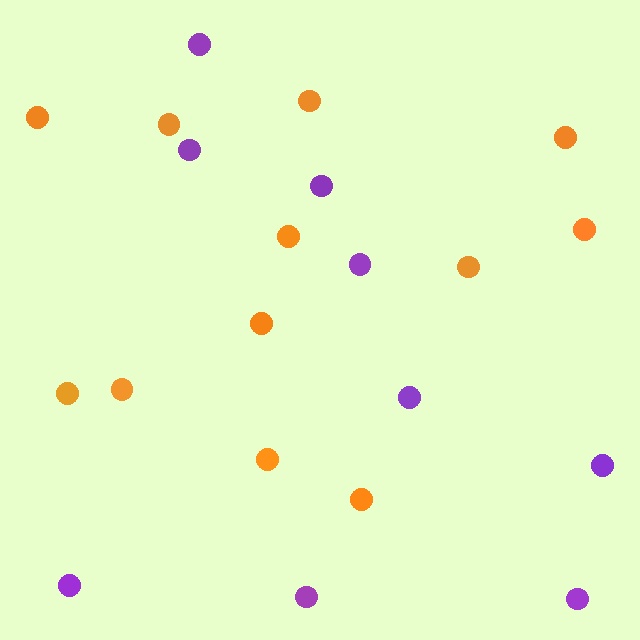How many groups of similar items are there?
There are 2 groups: one group of purple circles (9) and one group of orange circles (12).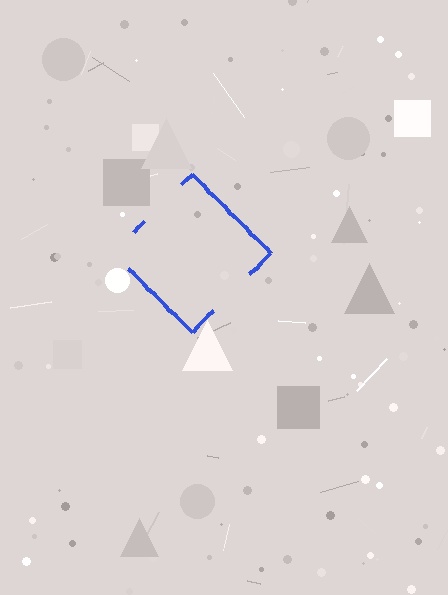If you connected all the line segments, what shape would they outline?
They would outline a diamond.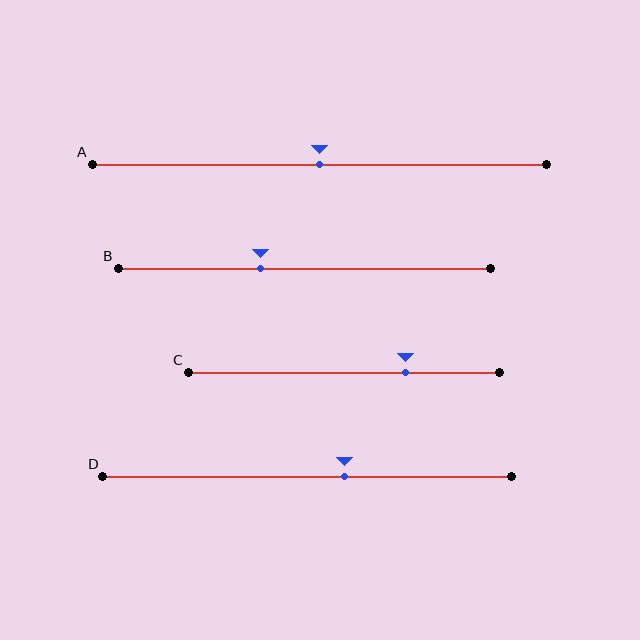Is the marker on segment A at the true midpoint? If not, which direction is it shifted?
Yes, the marker on segment A is at the true midpoint.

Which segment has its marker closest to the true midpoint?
Segment A has its marker closest to the true midpoint.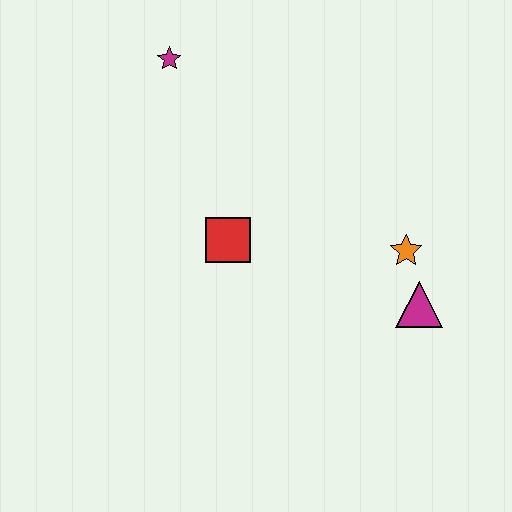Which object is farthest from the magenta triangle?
The magenta star is farthest from the magenta triangle.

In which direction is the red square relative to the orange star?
The red square is to the left of the orange star.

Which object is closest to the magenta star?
The red square is closest to the magenta star.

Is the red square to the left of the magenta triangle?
Yes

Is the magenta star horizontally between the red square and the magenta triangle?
No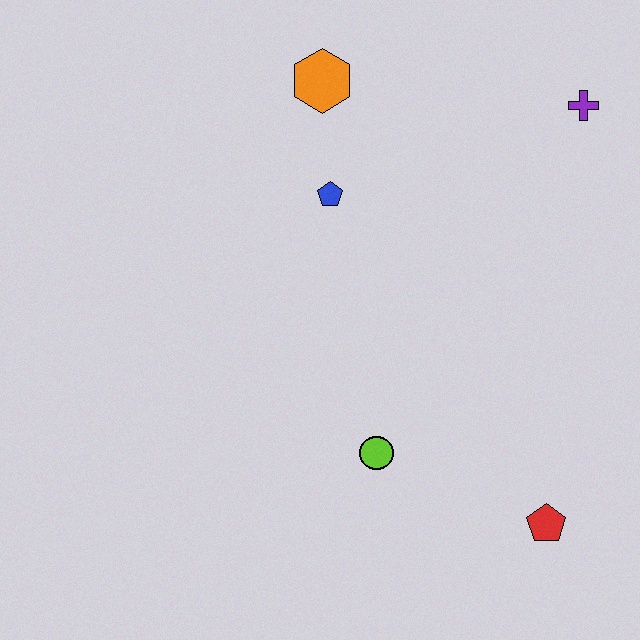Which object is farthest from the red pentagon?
The orange hexagon is farthest from the red pentagon.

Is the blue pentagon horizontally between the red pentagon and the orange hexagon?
Yes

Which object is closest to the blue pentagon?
The orange hexagon is closest to the blue pentagon.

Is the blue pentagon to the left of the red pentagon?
Yes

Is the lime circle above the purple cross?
No